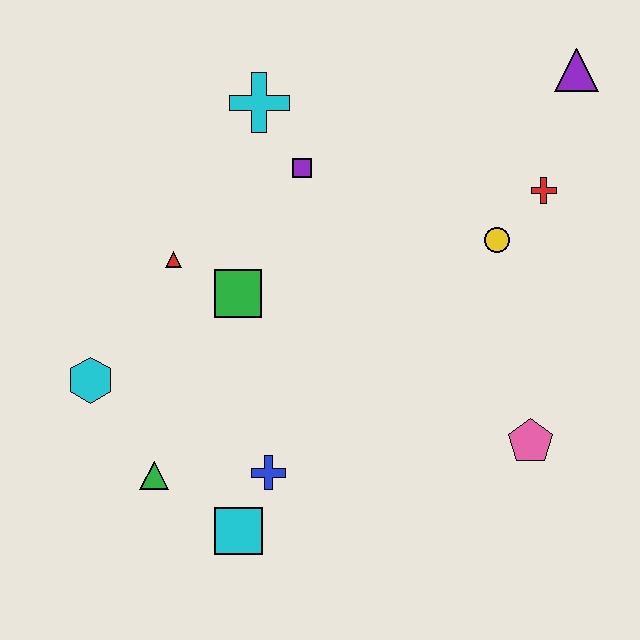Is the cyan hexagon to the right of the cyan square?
No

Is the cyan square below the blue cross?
Yes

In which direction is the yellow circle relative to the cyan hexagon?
The yellow circle is to the right of the cyan hexagon.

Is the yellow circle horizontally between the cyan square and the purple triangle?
Yes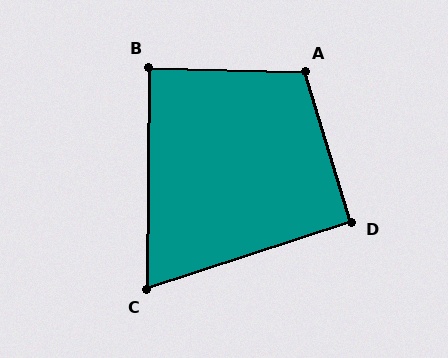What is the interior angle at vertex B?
Approximately 89 degrees (approximately right).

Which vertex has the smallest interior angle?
C, at approximately 71 degrees.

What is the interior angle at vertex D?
Approximately 91 degrees (approximately right).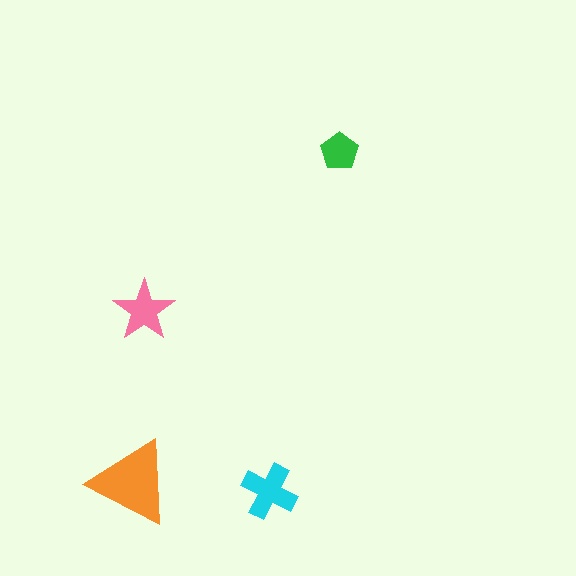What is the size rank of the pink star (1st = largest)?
3rd.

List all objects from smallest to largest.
The green pentagon, the pink star, the cyan cross, the orange triangle.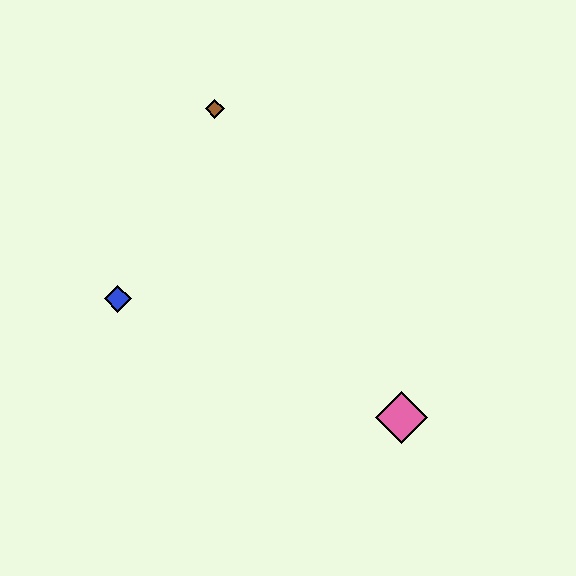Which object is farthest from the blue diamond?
The pink diamond is farthest from the blue diamond.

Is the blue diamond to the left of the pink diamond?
Yes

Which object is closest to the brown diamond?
The blue diamond is closest to the brown diamond.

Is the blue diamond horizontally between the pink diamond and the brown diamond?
No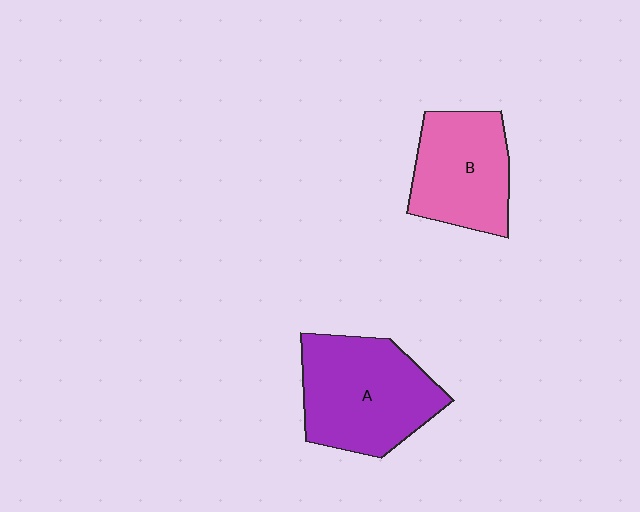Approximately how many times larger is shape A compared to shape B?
Approximately 1.3 times.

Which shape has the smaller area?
Shape B (pink).